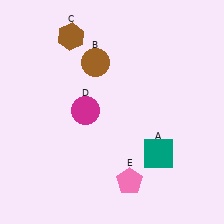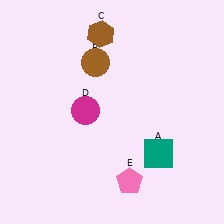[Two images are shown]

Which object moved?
The brown hexagon (C) moved right.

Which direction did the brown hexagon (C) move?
The brown hexagon (C) moved right.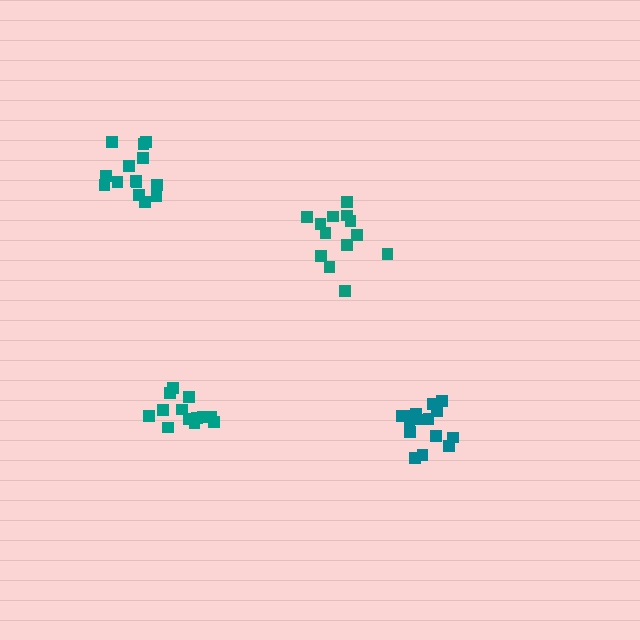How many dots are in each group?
Group 1: 15 dots, Group 2: 13 dots, Group 3: 13 dots, Group 4: 15 dots (56 total).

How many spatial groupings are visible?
There are 4 spatial groupings.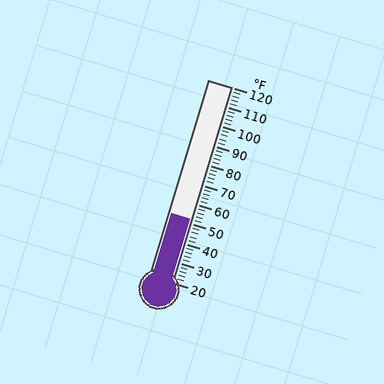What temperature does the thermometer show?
The thermometer shows approximately 52°F.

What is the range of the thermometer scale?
The thermometer scale ranges from 20°F to 120°F.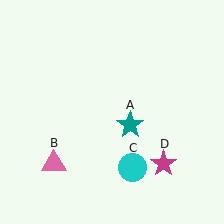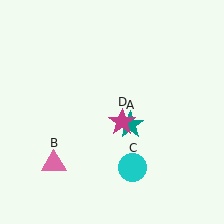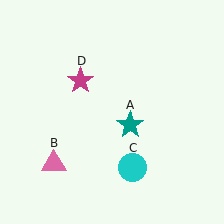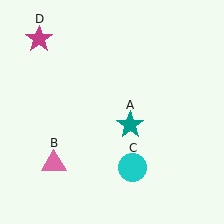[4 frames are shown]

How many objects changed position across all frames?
1 object changed position: magenta star (object D).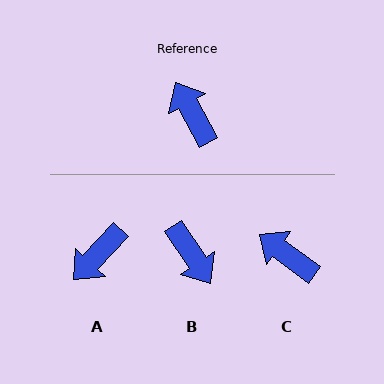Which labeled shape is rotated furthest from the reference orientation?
B, about 175 degrees away.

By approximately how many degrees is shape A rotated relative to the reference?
Approximately 109 degrees counter-clockwise.